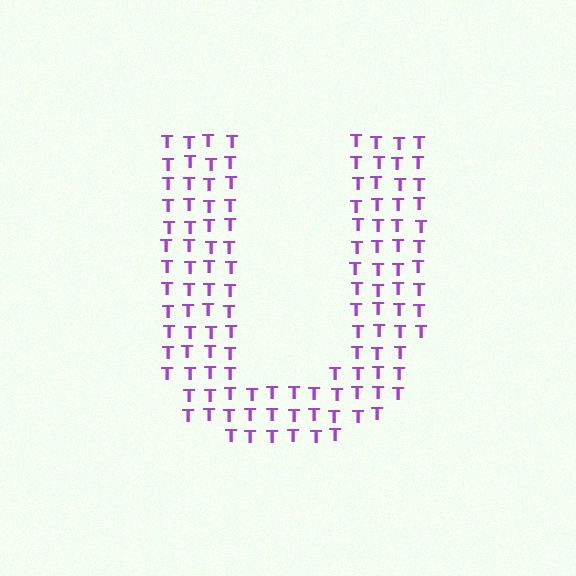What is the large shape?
The large shape is the letter U.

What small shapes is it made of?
It is made of small letter T's.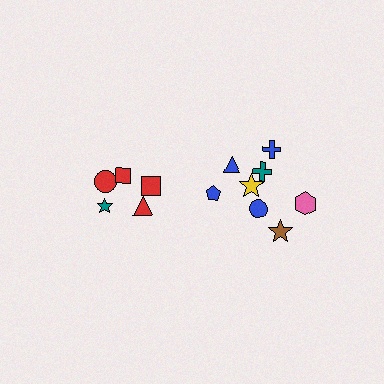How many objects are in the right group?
There are 8 objects.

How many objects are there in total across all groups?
There are 13 objects.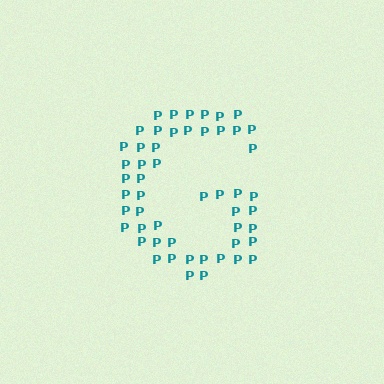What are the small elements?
The small elements are letter P's.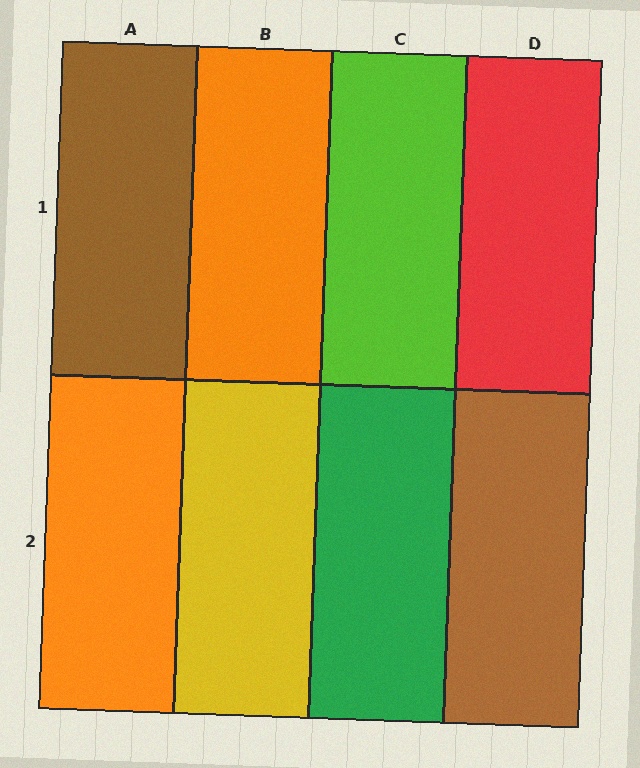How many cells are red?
1 cell is red.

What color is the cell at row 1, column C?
Lime.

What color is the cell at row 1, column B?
Orange.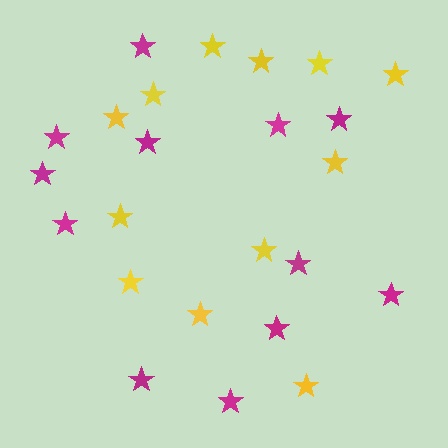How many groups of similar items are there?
There are 2 groups: one group of yellow stars (12) and one group of magenta stars (12).